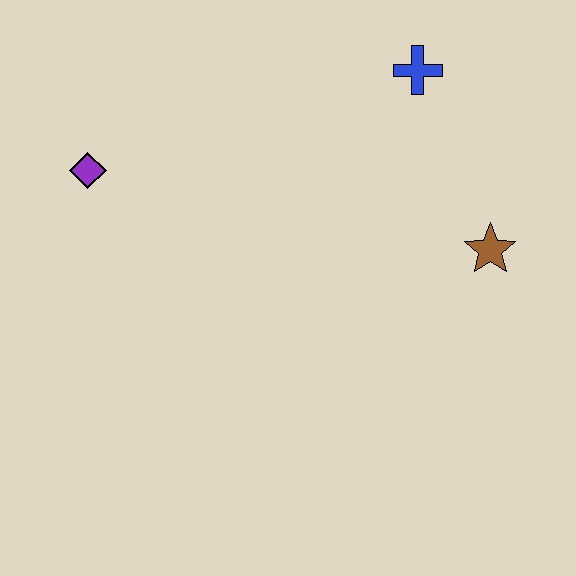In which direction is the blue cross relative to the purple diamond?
The blue cross is to the right of the purple diamond.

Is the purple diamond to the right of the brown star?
No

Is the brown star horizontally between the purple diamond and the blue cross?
No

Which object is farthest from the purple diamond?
The brown star is farthest from the purple diamond.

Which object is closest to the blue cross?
The brown star is closest to the blue cross.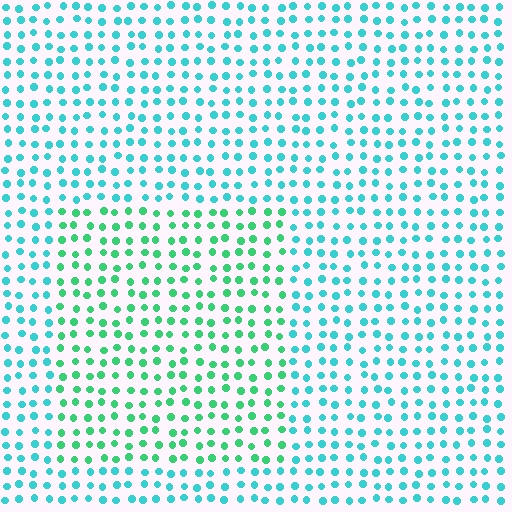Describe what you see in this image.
The image is filled with small cyan elements in a uniform arrangement. A rectangle-shaped region is visible where the elements are tinted to a slightly different hue, forming a subtle color boundary.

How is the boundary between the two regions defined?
The boundary is defined purely by a slight shift in hue (about 36 degrees). Spacing, size, and orientation are identical on both sides.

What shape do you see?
I see a rectangle.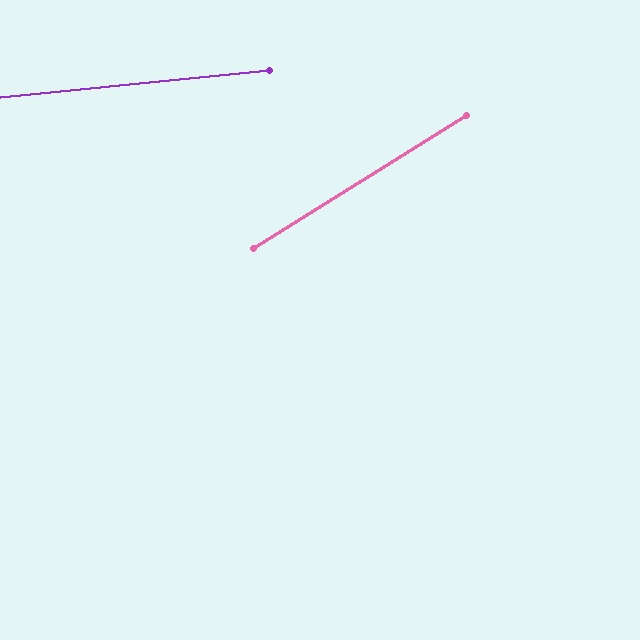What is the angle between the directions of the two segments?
Approximately 26 degrees.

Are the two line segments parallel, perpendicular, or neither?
Neither parallel nor perpendicular — they differ by about 26°.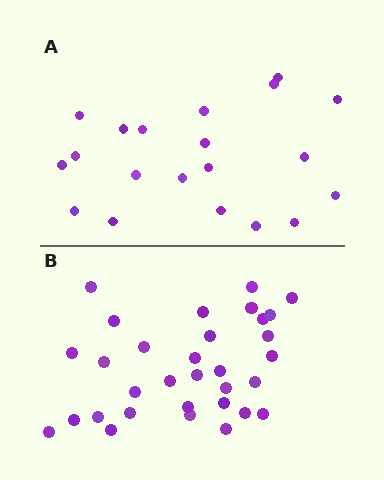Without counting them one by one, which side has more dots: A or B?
Region B (the bottom region) has more dots.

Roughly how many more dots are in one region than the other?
Region B has roughly 12 or so more dots than region A.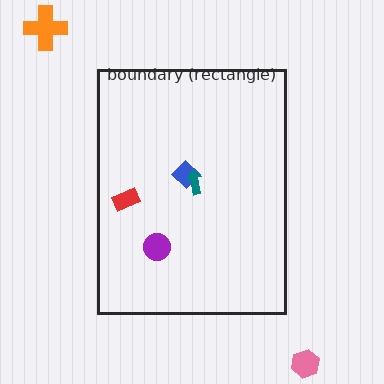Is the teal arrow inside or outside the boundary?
Inside.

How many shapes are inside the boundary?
4 inside, 2 outside.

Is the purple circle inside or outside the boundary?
Inside.